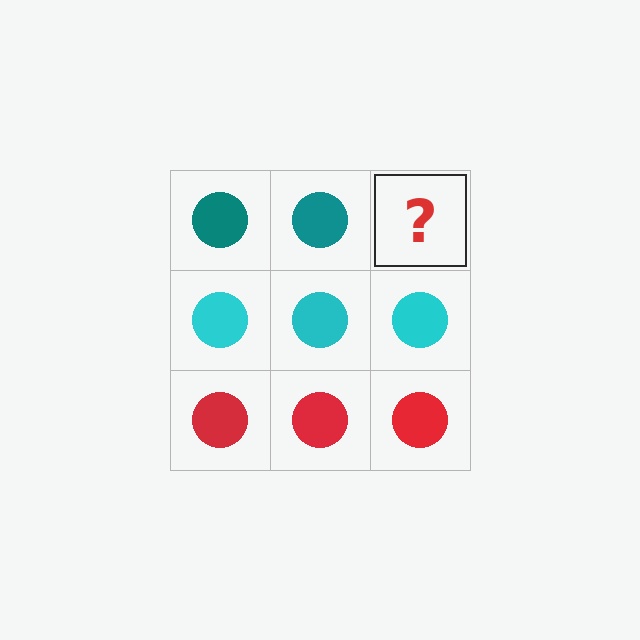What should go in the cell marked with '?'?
The missing cell should contain a teal circle.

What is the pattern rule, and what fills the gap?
The rule is that each row has a consistent color. The gap should be filled with a teal circle.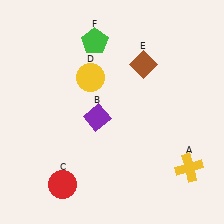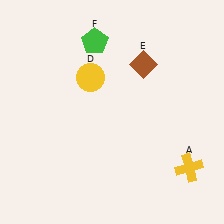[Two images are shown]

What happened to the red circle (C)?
The red circle (C) was removed in Image 2. It was in the bottom-left area of Image 1.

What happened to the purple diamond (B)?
The purple diamond (B) was removed in Image 2. It was in the bottom-left area of Image 1.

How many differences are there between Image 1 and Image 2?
There are 2 differences between the two images.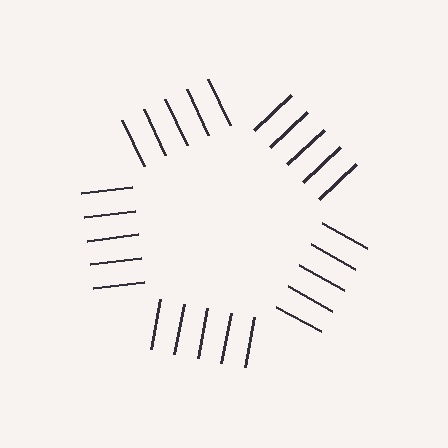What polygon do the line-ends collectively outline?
An illusory pentagon — the line segments terminate on its edges but no continuous stroke is drawn.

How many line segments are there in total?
25 — 5 along each of the 5 edges.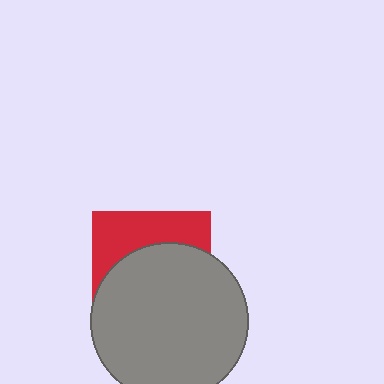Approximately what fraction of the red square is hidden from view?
Roughly 64% of the red square is hidden behind the gray circle.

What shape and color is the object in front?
The object in front is a gray circle.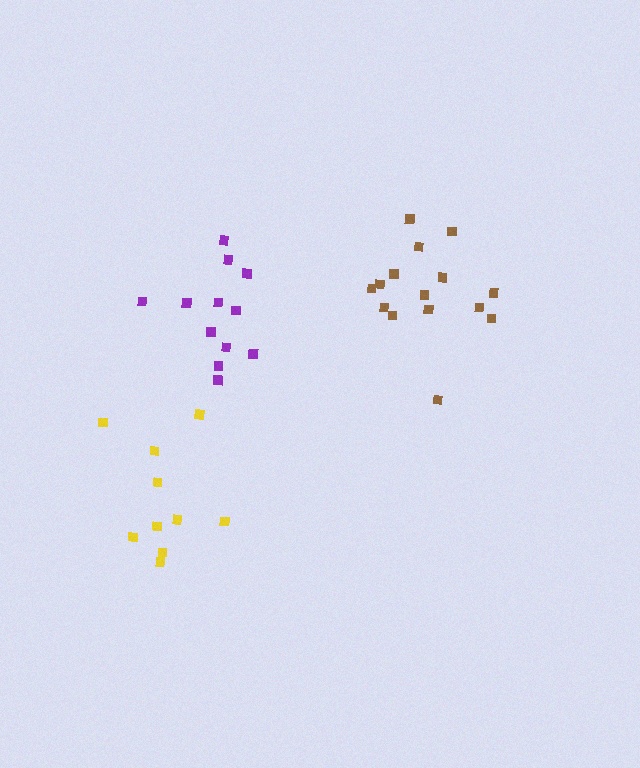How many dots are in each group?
Group 1: 15 dots, Group 2: 10 dots, Group 3: 12 dots (37 total).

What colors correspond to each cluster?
The clusters are colored: brown, yellow, purple.